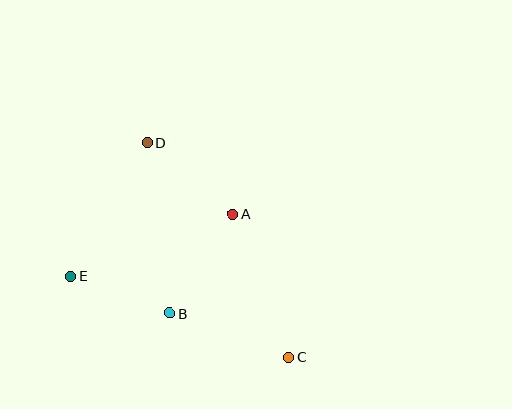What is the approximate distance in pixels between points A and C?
The distance between A and C is approximately 154 pixels.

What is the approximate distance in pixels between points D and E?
The distance between D and E is approximately 154 pixels.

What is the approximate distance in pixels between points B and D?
The distance between B and D is approximately 172 pixels.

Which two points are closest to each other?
Points B and E are closest to each other.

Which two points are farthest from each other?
Points C and D are farthest from each other.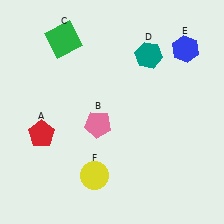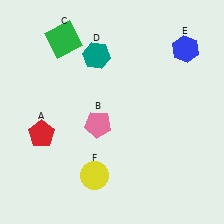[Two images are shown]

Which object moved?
The teal hexagon (D) moved left.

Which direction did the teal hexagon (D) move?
The teal hexagon (D) moved left.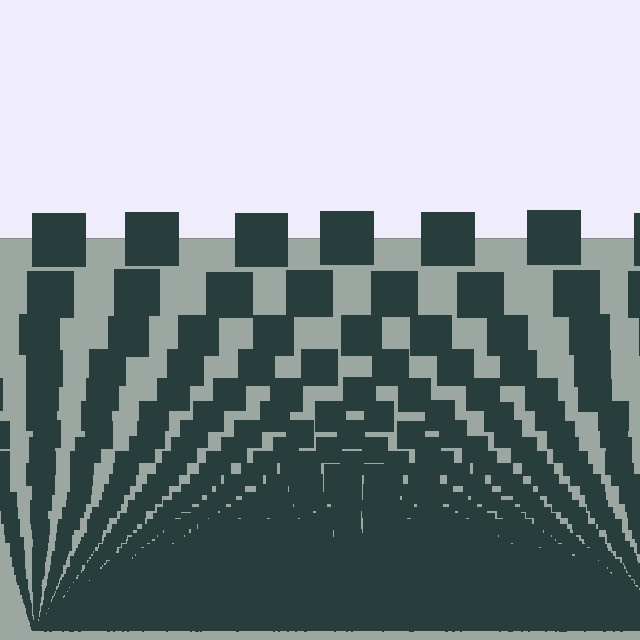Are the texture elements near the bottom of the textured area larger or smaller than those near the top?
Smaller. The gradient is inverted — elements near the bottom are smaller and denser.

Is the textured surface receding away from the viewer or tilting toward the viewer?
The surface appears to tilt toward the viewer. Texture elements get larger and sparser toward the top.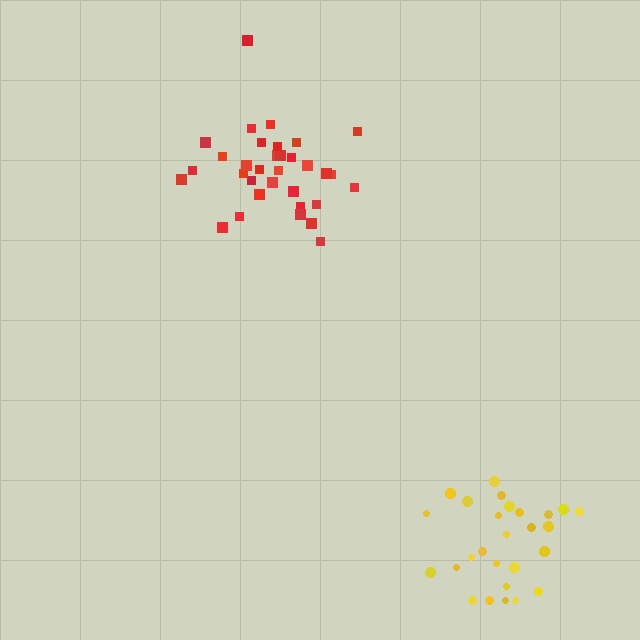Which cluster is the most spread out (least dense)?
Yellow.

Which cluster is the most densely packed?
Red.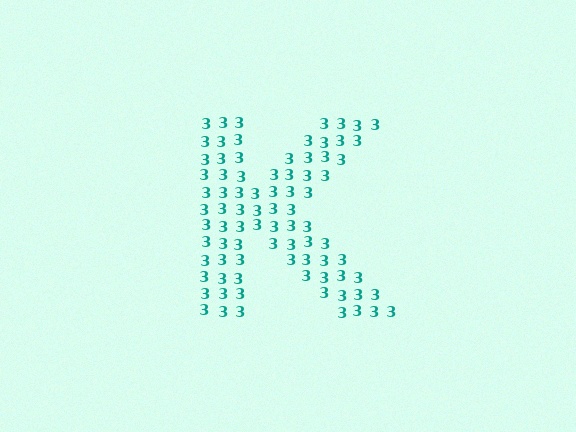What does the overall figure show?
The overall figure shows the letter K.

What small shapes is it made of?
It is made of small digit 3's.